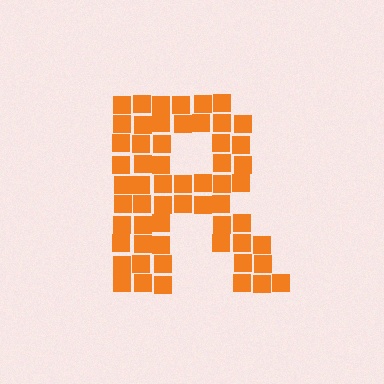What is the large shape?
The large shape is the letter R.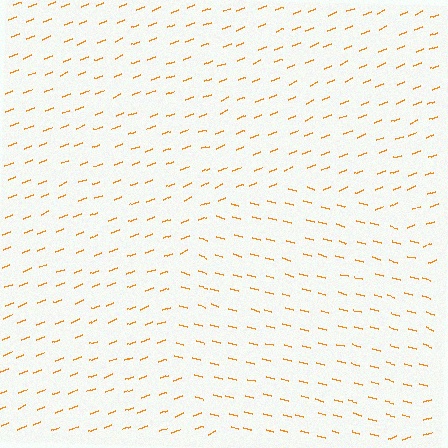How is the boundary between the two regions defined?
The boundary is defined purely by a change in line orientation (approximately 37 degrees difference). All lines are the same color and thickness.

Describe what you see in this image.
The image is filled with small orange line segments. A circle region in the image has lines oriented differently from the surrounding lines, creating a visible texture boundary.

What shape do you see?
I see a circle.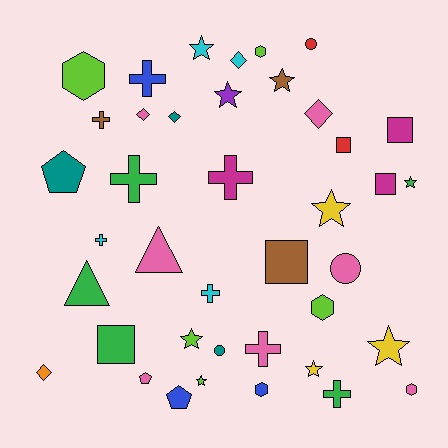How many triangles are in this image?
There are 2 triangles.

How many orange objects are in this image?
There is 1 orange object.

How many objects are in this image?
There are 40 objects.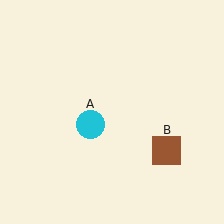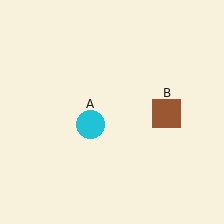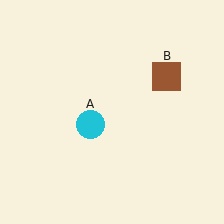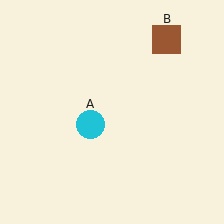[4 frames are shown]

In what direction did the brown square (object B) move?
The brown square (object B) moved up.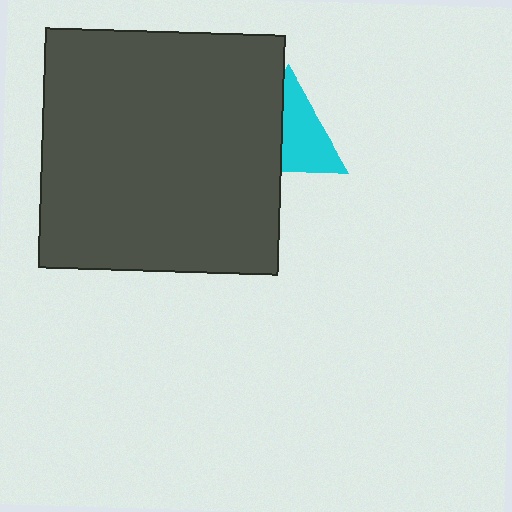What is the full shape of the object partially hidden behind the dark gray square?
The partially hidden object is a cyan triangle.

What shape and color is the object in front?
The object in front is a dark gray square.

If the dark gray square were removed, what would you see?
You would see the complete cyan triangle.